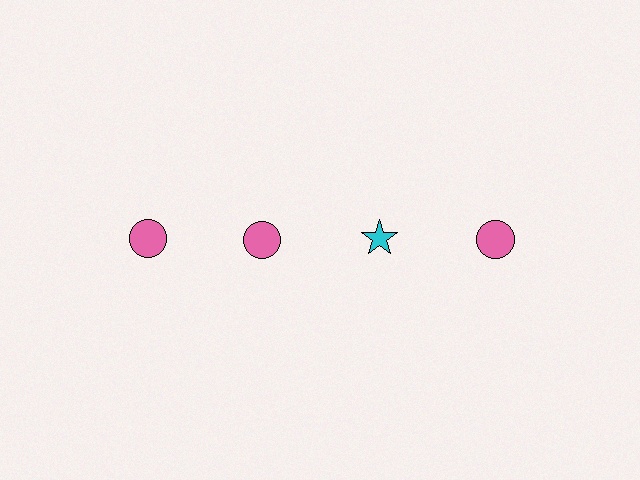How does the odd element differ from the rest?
It differs in both color (cyan instead of pink) and shape (star instead of circle).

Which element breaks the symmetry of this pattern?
The cyan star in the top row, center column breaks the symmetry. All other shapes are pink circles.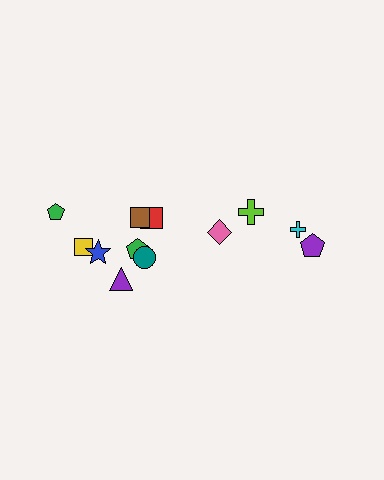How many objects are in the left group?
There are 8 objects.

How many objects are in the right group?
There are 4 objects.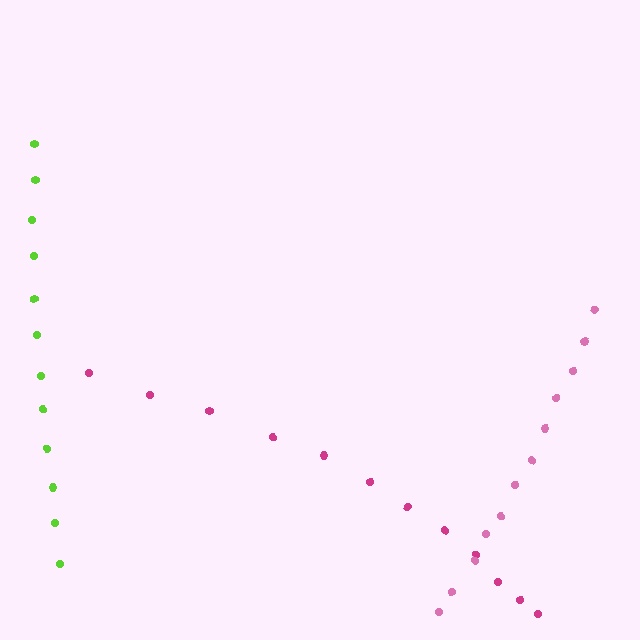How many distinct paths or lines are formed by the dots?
There are 3 distinct paths.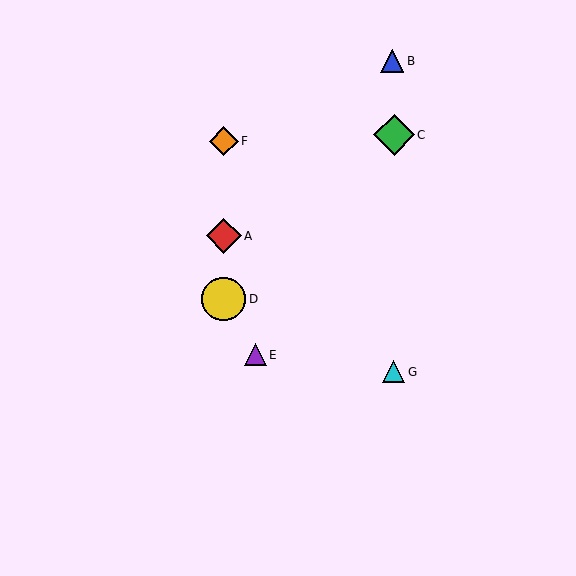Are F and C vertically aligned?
No, F is at x≈224 and C is at x≈394.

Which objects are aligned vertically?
Objects A, D, F are aligned vertically.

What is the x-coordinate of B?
Object B is at x≈392.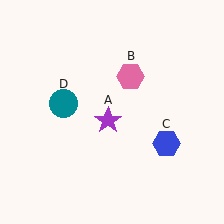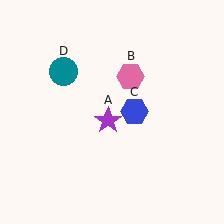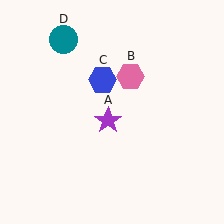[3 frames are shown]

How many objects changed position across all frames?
2 objects changed position: blue hexagon (object C), teal circle (object D).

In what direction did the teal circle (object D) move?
The teal circle (object D) moved up.